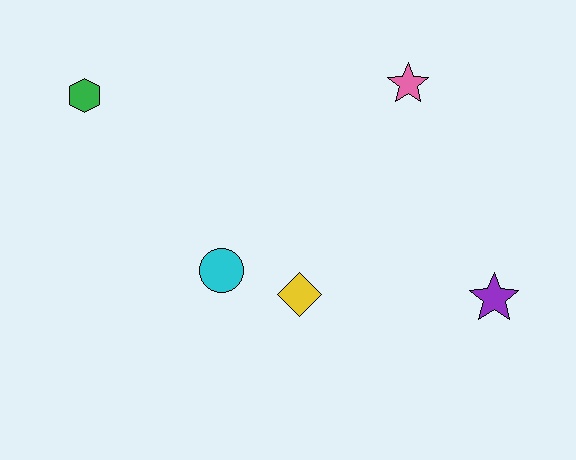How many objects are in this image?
There are 5 objects.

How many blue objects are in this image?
There are no blue objects.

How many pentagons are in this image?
There are no pentagons.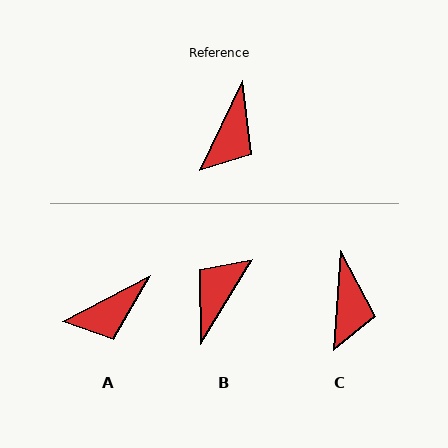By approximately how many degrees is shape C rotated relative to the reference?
Approximately 21 degrees counter-clockwise.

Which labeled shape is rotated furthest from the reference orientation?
B, about 174 degrees away.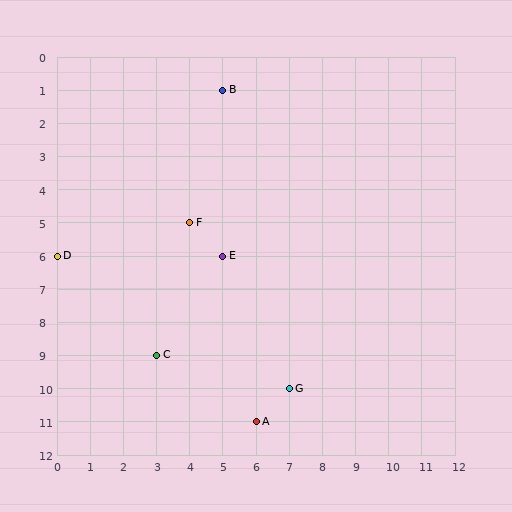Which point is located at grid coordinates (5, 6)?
Point E is at (5, 6).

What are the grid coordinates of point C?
Point C is at grid coordinates (3, 9).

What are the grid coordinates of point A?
Point A is at grid coordinates (6, 11).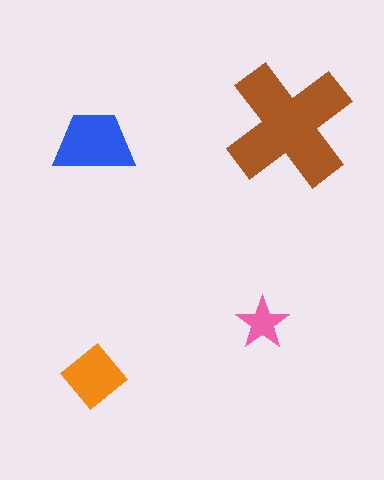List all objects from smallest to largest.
The pink star, the orange diamond, the blue trapezoid, the brown cross.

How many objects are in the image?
There are 4 objects in the image.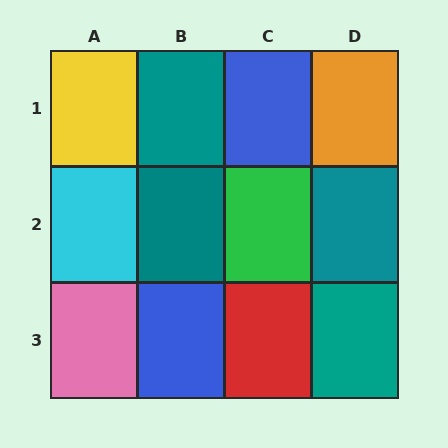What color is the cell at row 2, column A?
Cyan.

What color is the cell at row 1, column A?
Yellow.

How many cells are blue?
2 cells are blue.